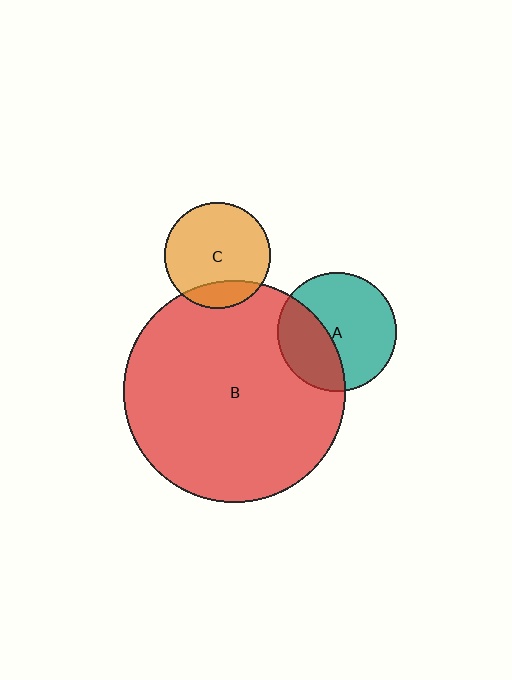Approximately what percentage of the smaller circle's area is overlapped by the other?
Approximately 15%.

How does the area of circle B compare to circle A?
Approximately 3.5 times.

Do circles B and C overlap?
Yes.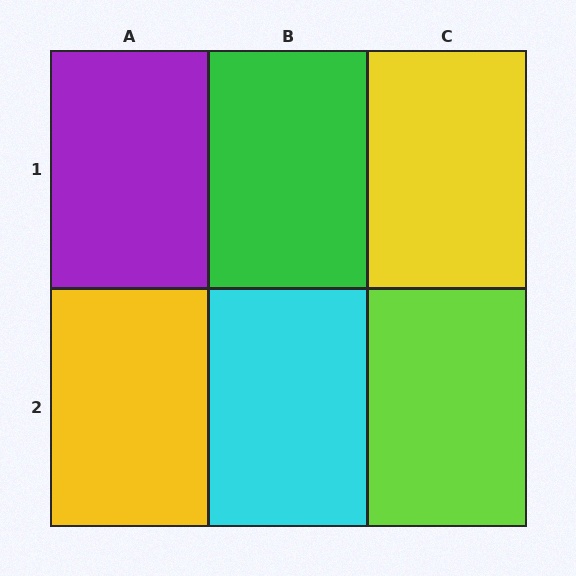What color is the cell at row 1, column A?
Purple.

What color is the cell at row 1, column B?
Green.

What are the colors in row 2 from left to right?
Yellow, cyan, lime.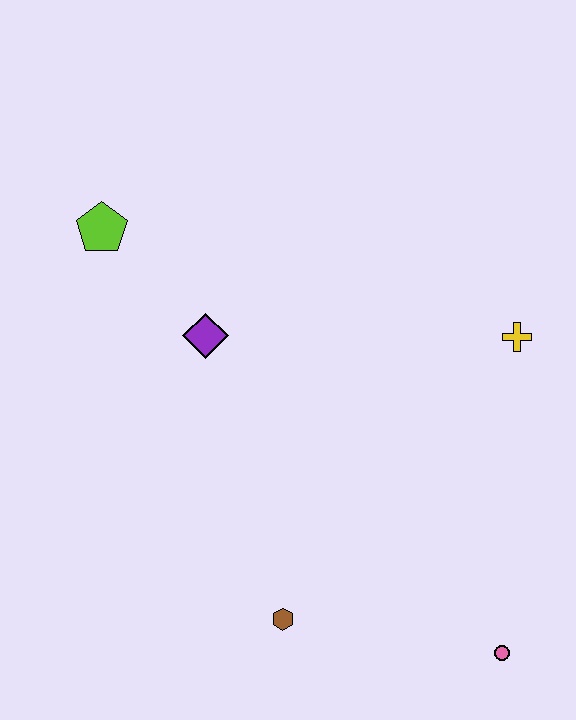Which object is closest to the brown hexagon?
The pink circle is closest to the brown hexagon.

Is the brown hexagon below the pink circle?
No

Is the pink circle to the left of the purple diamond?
No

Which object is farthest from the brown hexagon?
The lime pentagon is farthest from the brown hexagon.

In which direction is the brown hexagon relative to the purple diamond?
The brown hexagon is below the purple diamond.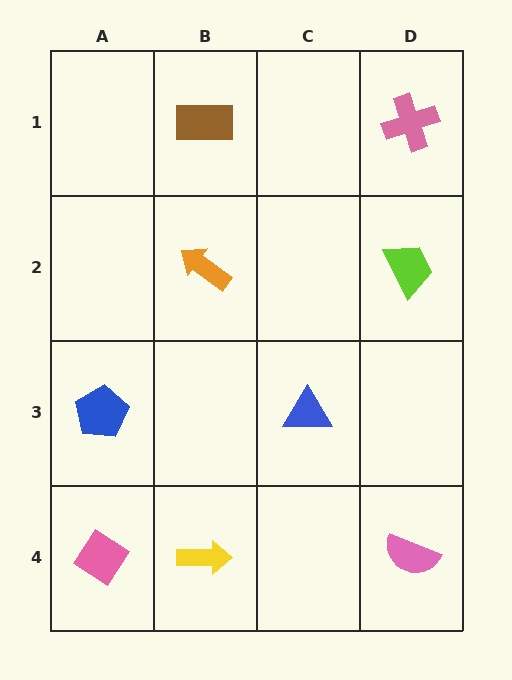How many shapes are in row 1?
2 shapes.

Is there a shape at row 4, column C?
No, that cell is empty.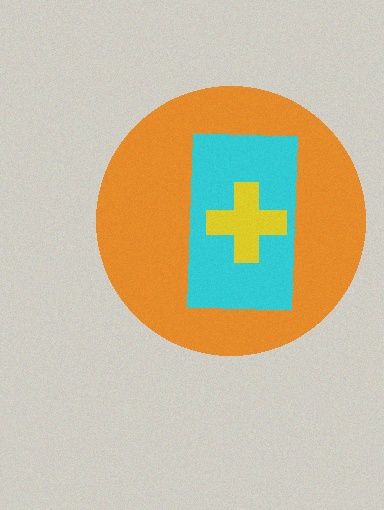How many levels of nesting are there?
3.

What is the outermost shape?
The orange circle.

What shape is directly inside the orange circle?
The cyan rectangle.